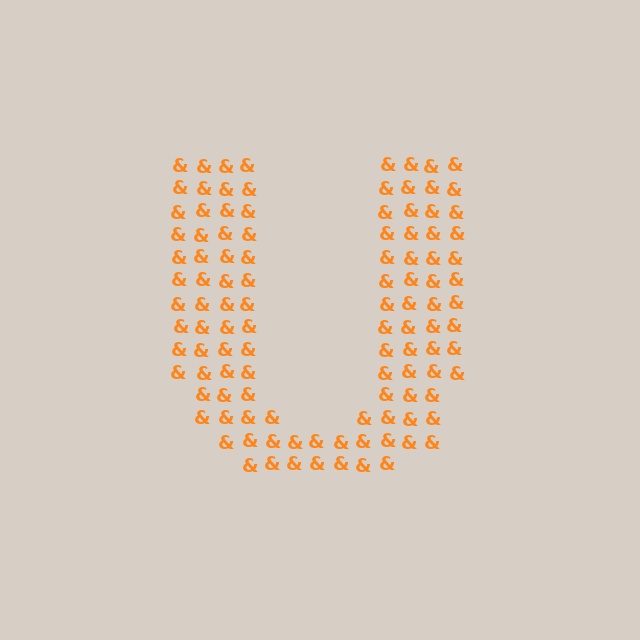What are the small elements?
The small elements are ampersands.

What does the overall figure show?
The overall figure shows the letter U.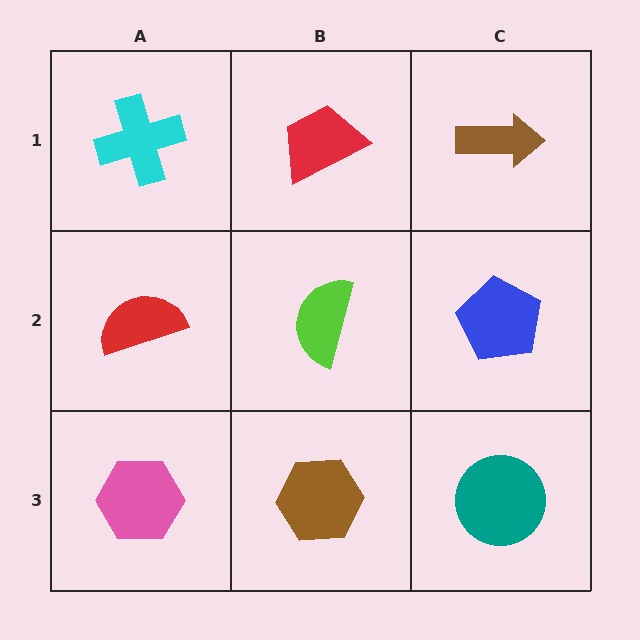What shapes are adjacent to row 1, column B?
A lime semicircle (row 2, column B), a cyan cross (row 1, column A), a brown arrow (row 1, column C).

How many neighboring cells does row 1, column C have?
2.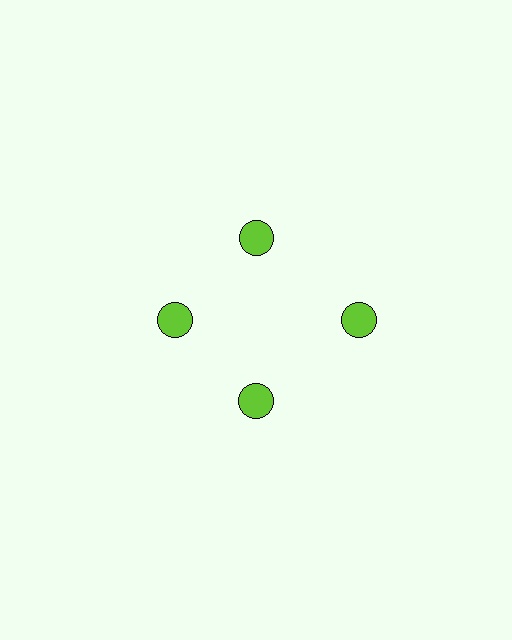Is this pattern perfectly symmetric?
No. The 4 lime circles are arranged in a ring, but one element near the 3 o'clock position is pushed outward from the center, breaking the 4-fold rotational symmetry.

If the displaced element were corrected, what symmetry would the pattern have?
It would have 4-fold rotational symmetry — the pattern would map onto itself every 90 degrees.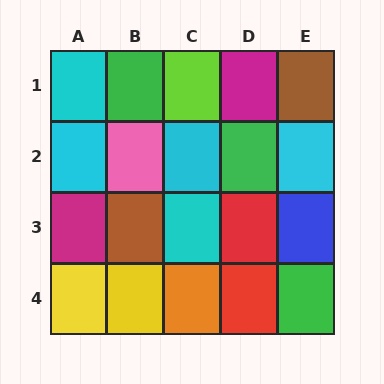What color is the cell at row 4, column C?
Orange.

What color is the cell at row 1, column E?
Brown.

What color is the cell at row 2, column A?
Cyan.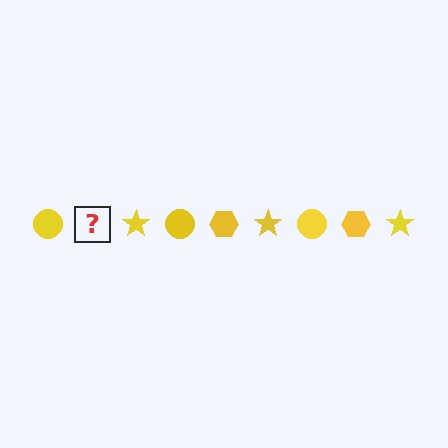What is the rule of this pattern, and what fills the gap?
The rule is that the pattern cycles through circle, hexagon, star shapes in yellow. The gap should be filled with a yellow hexagon.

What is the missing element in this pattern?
The missing element is a yellow hexagon.